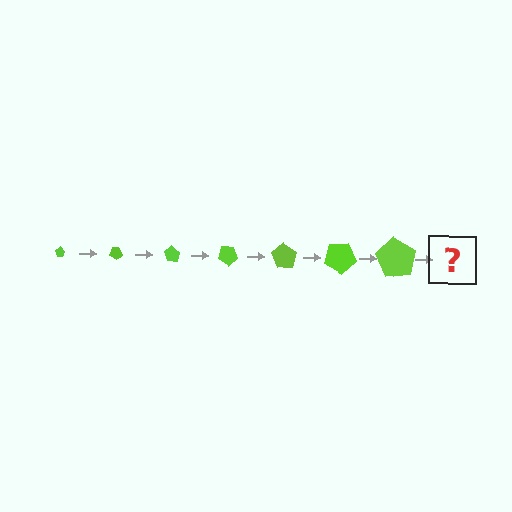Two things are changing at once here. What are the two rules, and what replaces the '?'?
The two rules are that the pentagon grows larger each step and it rotates 35 degrees each step. The '?' should be a pentagon, larger than the previous one and rotated 245 degrees from the start.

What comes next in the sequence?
The next element should be a pentagon, larger than the previous one and rotated 245 degrees from the start.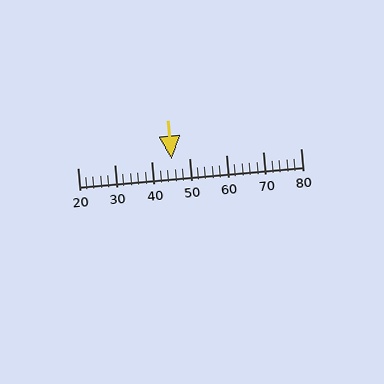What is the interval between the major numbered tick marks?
The major tick marks are spaced 10 units apart.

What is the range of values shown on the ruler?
The ruler shows values from 20 to 80.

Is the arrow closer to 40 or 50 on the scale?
The arrow is closer to 50.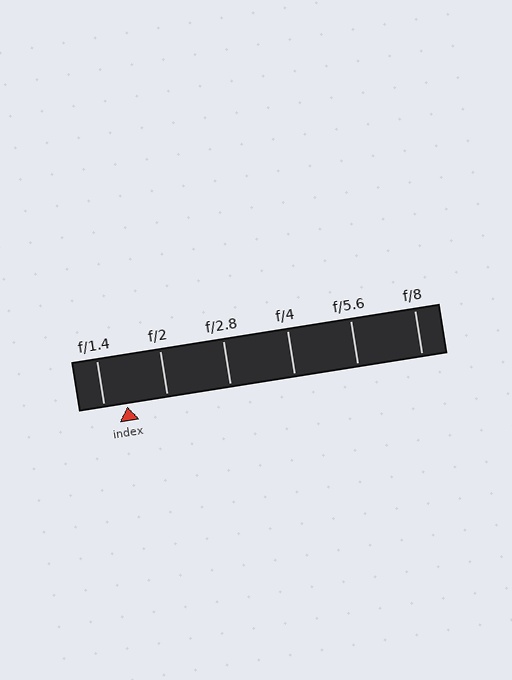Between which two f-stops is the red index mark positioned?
The index mark is between f/1.4 and f/2.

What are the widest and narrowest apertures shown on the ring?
The widest aperture shown is f/1.4 and the narrowest is f/8.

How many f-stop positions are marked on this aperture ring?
There are 6 f-stop positions marked.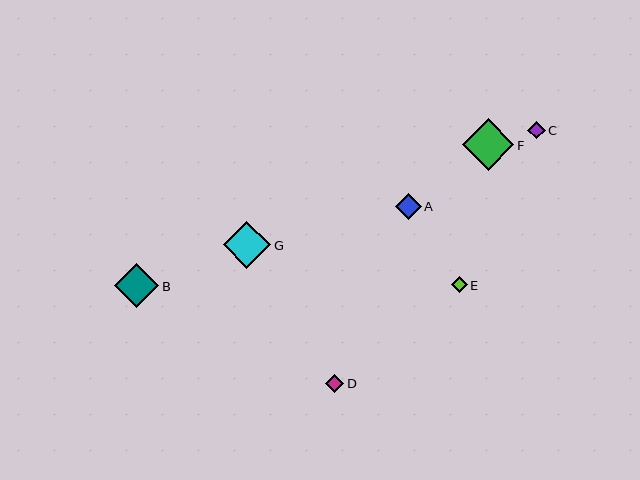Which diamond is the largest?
Diamond F is the largest with a size of approximately 51 pixels.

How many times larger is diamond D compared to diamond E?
Diamond D is approximately 1.1 times the size of diamond E.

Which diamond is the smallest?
Diamond E is the smallest with a size of approximately 16 pixels.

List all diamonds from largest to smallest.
From largest to smallest: F, G, B, A, D, C, E.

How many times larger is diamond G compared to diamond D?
Diamond G is approximately 2.6 times the size of diamond D.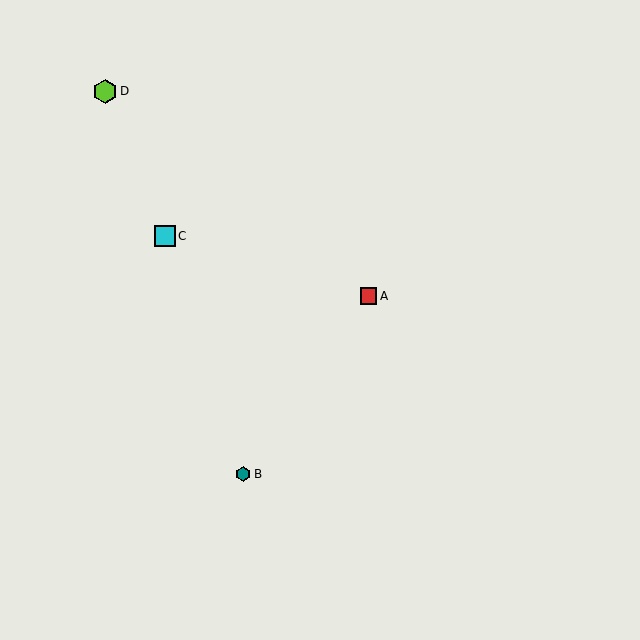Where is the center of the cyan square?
The center of the cyan square is at (165, 236).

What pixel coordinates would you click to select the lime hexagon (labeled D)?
Click at (105, 91) to select the lime hexagon D.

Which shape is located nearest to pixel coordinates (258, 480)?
The teal hexagon (labeled B) at (243, 474) is nearest to that location.